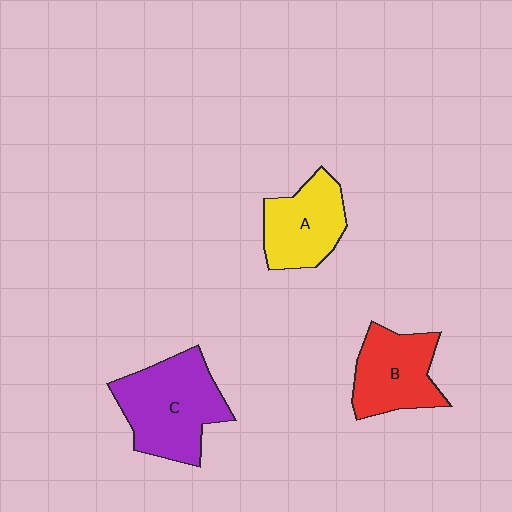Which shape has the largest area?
Shape C (purple).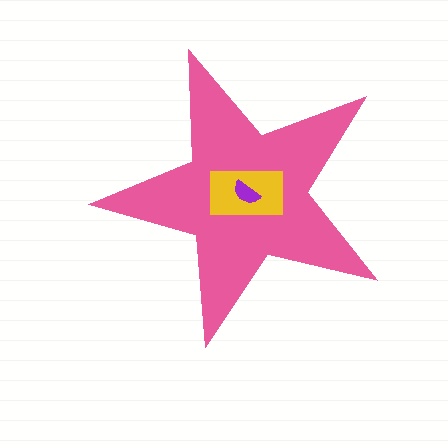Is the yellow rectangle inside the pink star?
Yes.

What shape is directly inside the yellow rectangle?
The purple semicircle.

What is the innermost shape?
The purple semicircle.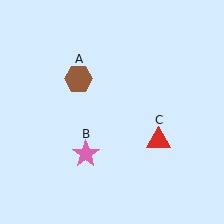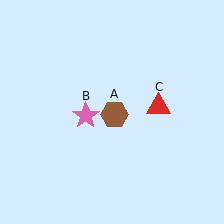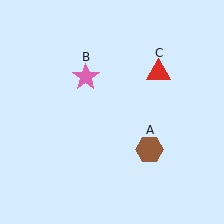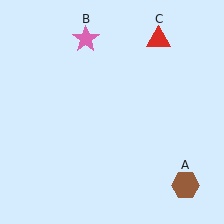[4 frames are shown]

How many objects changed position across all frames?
3 objects changed position: brown hexagon (object A), pink star (object B), red triangle (object C).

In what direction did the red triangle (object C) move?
The red triangle (object C) moved up.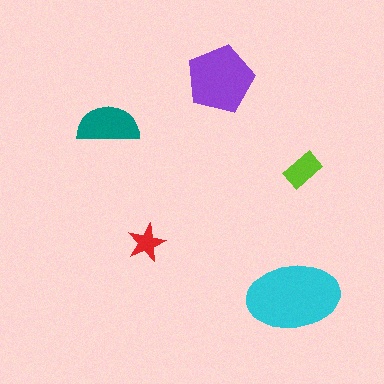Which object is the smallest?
The red star.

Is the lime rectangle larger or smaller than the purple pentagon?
Smaller.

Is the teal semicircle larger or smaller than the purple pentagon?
Smaller.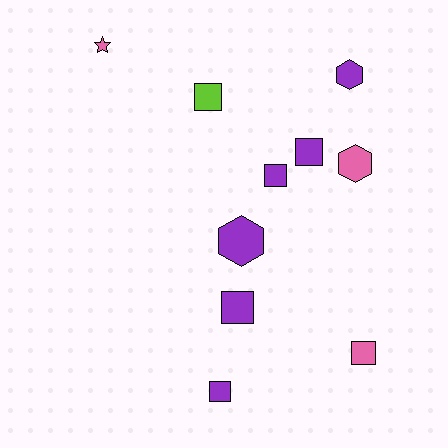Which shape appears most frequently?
Square, with 6 objects.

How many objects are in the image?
There are 10 objects.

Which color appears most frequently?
Purple, with 6 objects.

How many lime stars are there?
There are no lime stars.